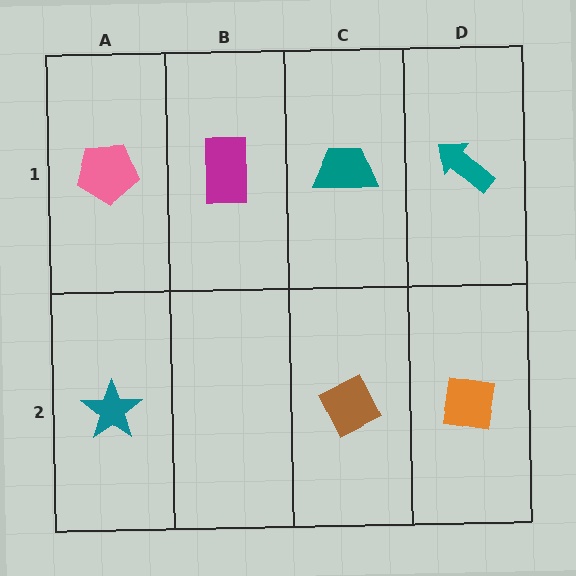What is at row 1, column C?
A teal trapezoid.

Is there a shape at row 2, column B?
No, that cell is empty.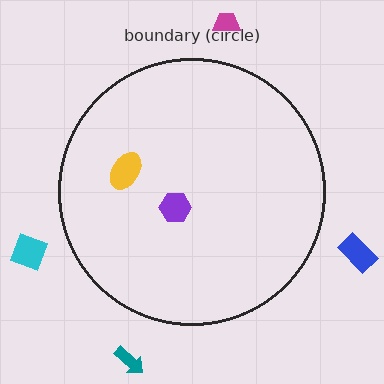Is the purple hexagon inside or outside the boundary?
Inside.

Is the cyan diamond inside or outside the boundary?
Outside.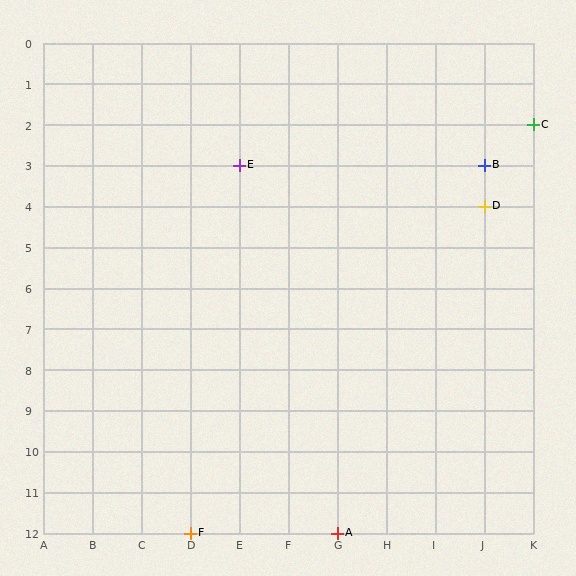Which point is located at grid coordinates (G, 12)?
Point A is at (G, 12).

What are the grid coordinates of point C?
Point C is at grid coordinates (K, 2).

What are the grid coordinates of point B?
Point B is at grid coordinates (J, 3).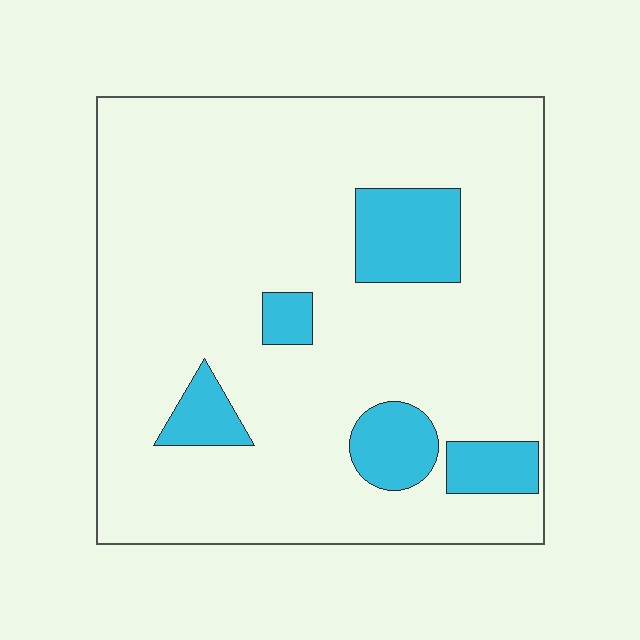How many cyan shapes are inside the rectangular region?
5.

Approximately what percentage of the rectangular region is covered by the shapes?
Approximately 15%.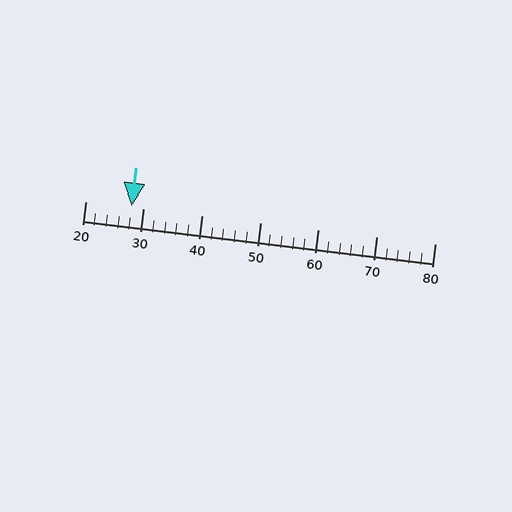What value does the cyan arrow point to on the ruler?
The cyan arrow points to approximately 28.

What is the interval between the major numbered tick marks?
The major tick marks are spaced 10 units apart.